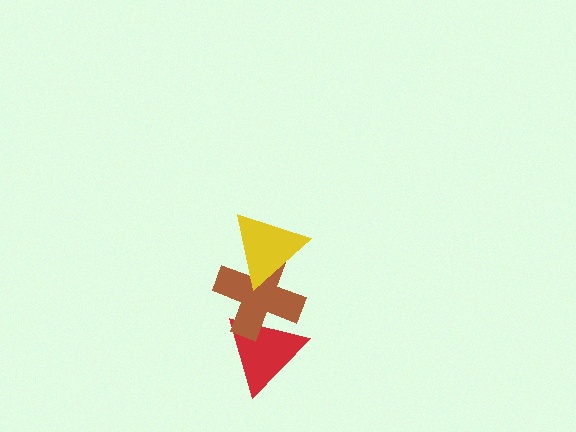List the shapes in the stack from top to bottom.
From top to bottom: the yellow triangle, the brown cross, the red triangle.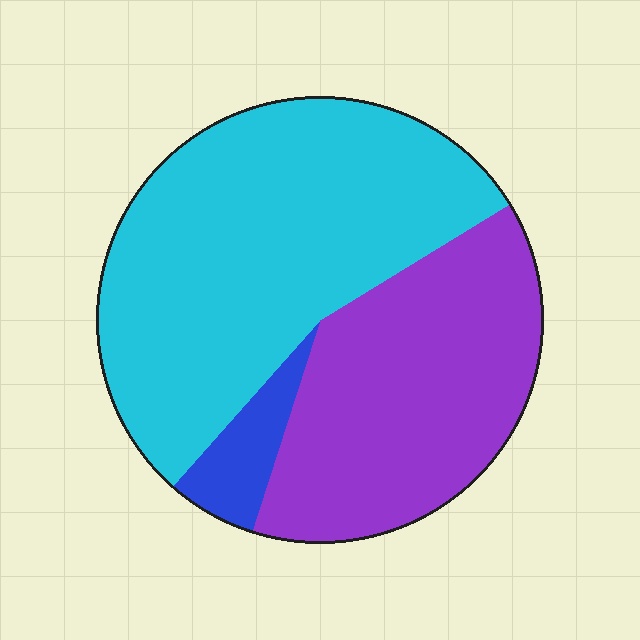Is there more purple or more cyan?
Cyan.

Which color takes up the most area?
Cyan, at roughly 55%.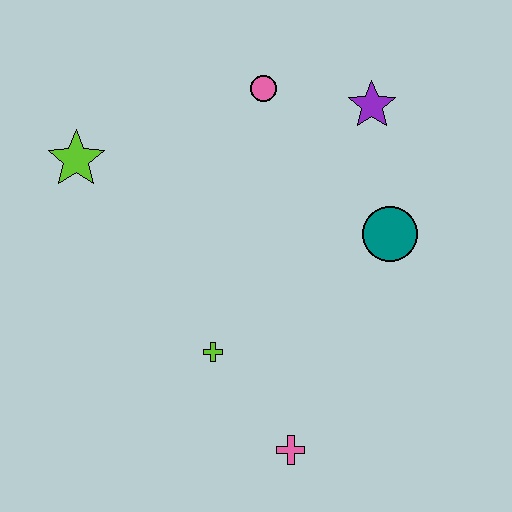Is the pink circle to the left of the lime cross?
No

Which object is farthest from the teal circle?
The lime star is farthest from the teal circle.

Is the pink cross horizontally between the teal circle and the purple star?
No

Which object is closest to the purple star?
The pink circle is closest to the purple star.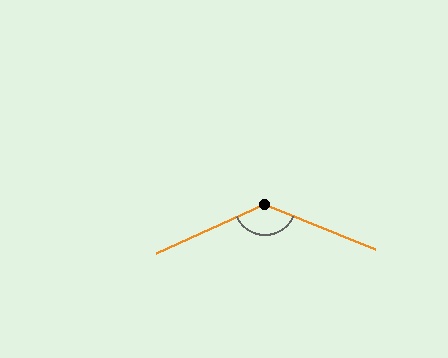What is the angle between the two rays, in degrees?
Approximately 133 degrees.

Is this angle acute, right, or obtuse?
It is obtuse.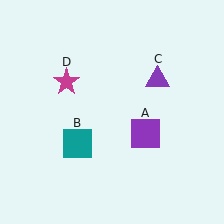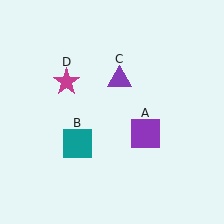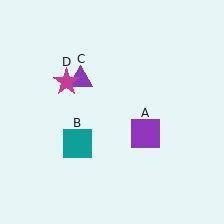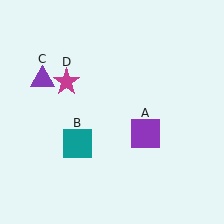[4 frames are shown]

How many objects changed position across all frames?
1 object changed position: purple triangle (object C).